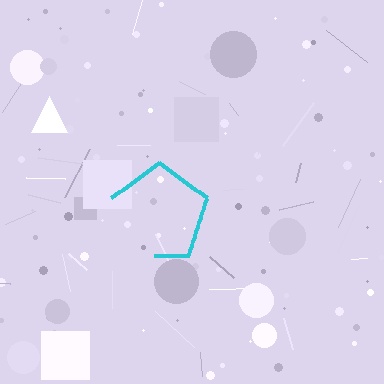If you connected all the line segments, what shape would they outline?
They would outline a pentagon.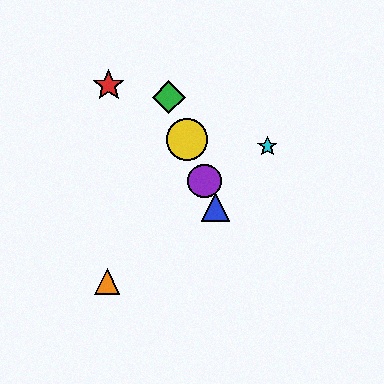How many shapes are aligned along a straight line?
4 shapes (the blue triangle, the green diamond, the yellow circle, the purple circle) are aligned along a straight line.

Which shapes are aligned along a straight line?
The blue triangle, the green diamond, the yellow circle, the purple circle are aligned along a straight line.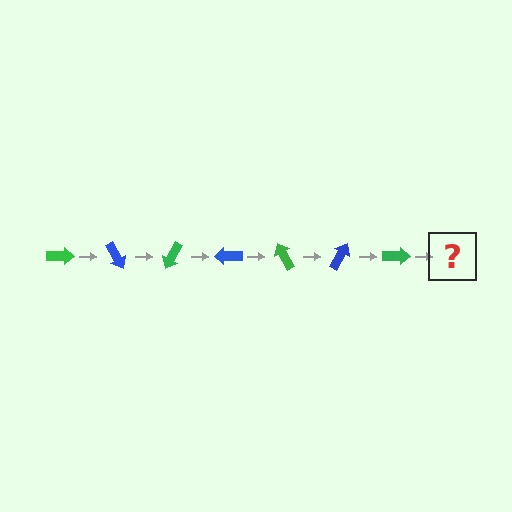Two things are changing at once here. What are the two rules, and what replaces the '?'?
The two rules are that it rotates 60 degrees each step and the color cycles through green and blue. The '?' should be a blue arrow, rotated 420 degrees from the start.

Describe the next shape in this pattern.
It should be a blue arrow, rotated 420 degrees from the start.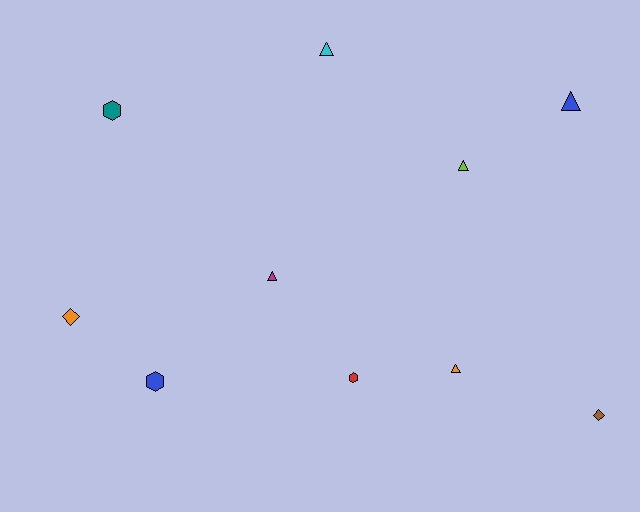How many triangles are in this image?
There are 5 triangles.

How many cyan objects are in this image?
There is 1 cyan object.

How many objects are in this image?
There are 10 objects.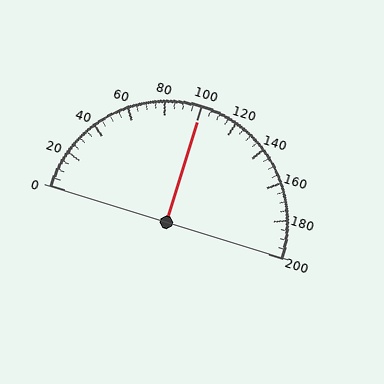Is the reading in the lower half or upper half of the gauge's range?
The reading is in the upper half of the range (0 to 200).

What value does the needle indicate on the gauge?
The needle indicates approximately 100.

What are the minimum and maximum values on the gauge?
The gauge ranges from 0 to 200.